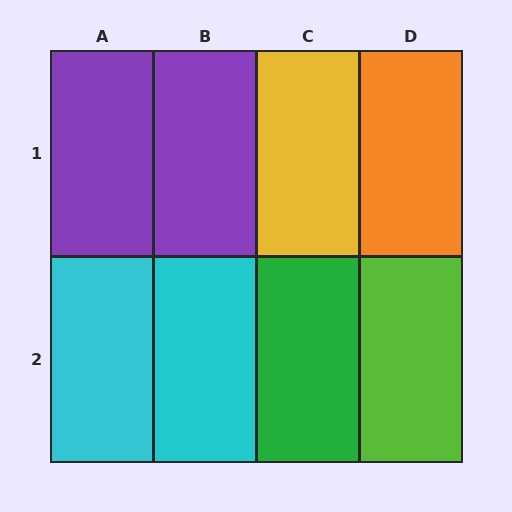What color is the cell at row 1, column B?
Purple.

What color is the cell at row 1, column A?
Purple.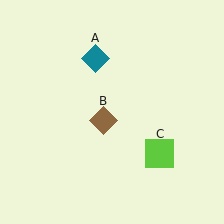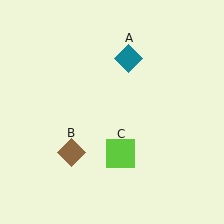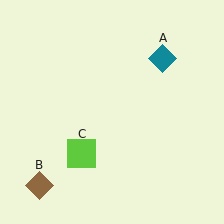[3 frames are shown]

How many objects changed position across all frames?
3 objects changed position: teal diamond (object A), brown diamond (object B), lime square (object C).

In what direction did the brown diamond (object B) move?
The brown diamond (object B) moved down and to the left.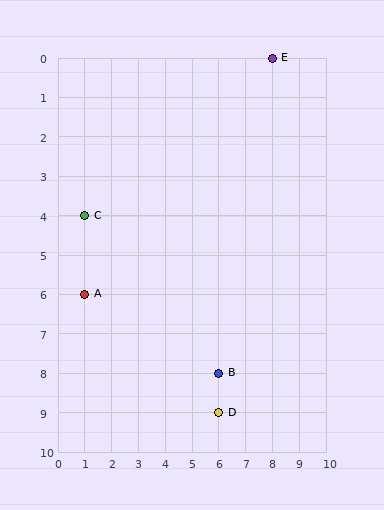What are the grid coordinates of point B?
Point B is at grid coordinates (6, 8).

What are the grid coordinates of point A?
Point A is at grid coordinates (1, 6).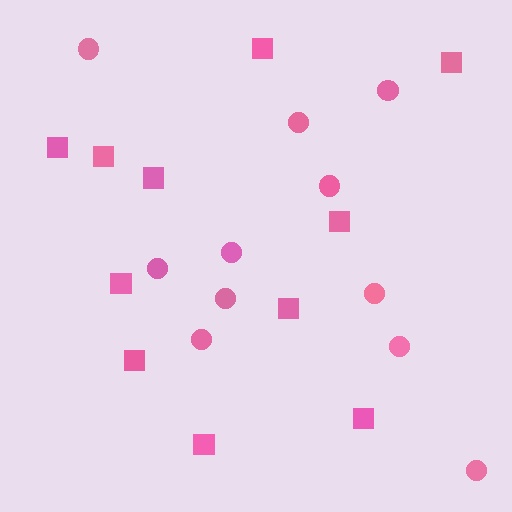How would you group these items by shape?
There are 2 groups: one group of squares (11) and one group of circles (11).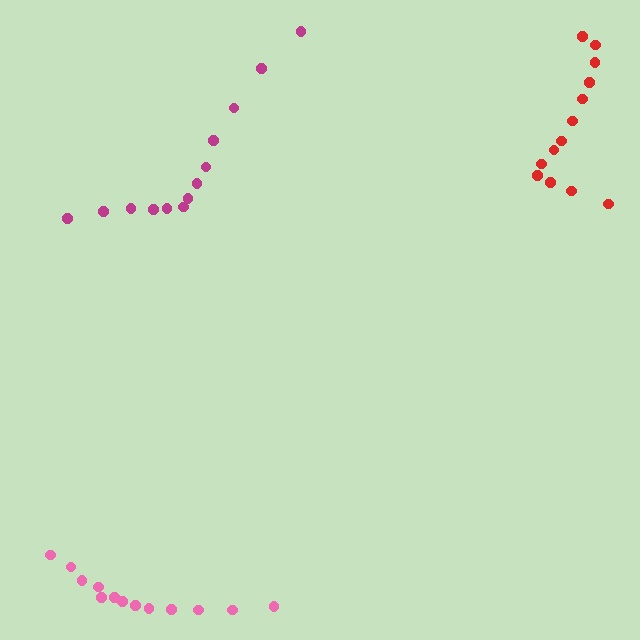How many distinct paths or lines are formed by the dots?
There are 3 distinct paths.